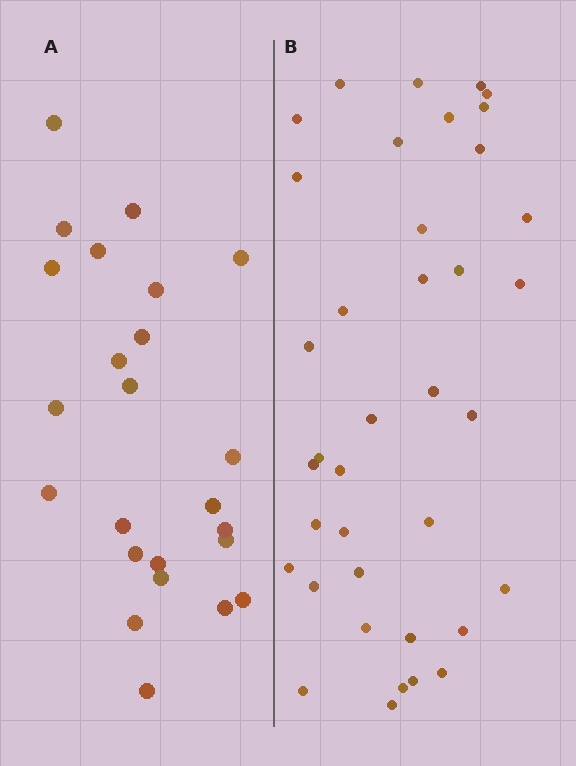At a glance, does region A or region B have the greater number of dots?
Region B (the right region) has more dots.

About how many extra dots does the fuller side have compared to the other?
Region B has approximately 15 more dots than region A.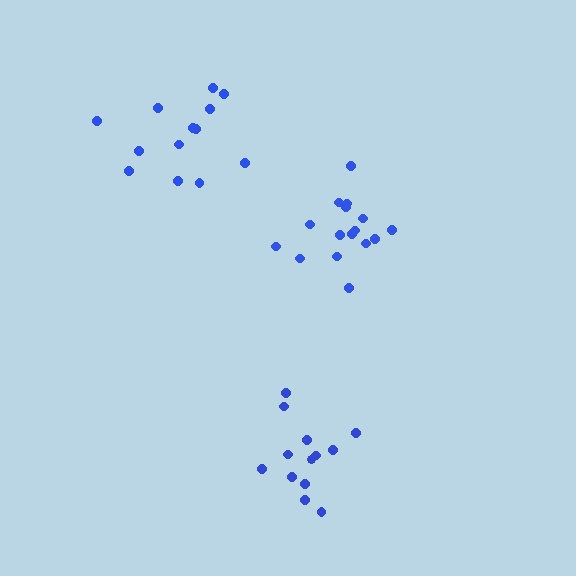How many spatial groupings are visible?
There are 3 spatial groupings.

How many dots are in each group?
Group 1: 16 dots, Group 2: 13 dots, Group 3: 14 dots (43 total).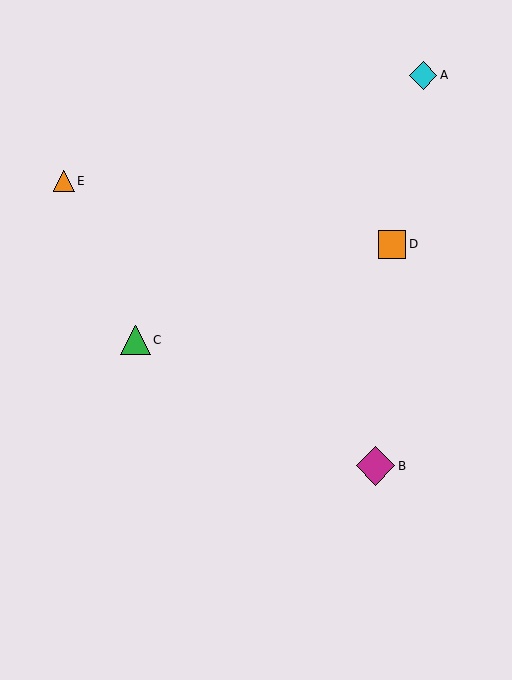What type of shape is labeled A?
Shape A is a cyan diamond.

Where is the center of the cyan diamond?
The center of the cyan diamond is at (423, 75).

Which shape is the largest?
The magenta diamond (labeled B) is the largest.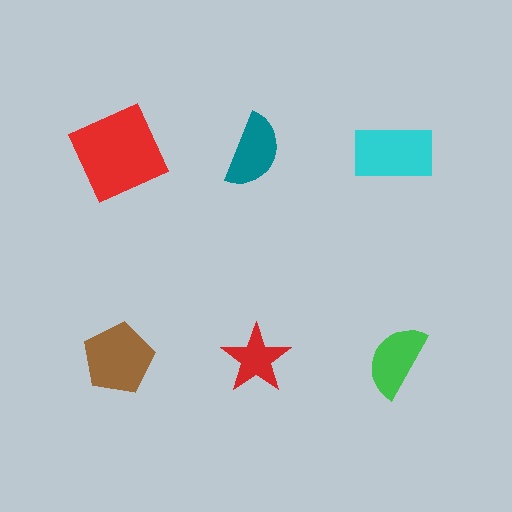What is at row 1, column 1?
A red square.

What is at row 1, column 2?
A teal semicircle.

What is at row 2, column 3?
A green semicircle.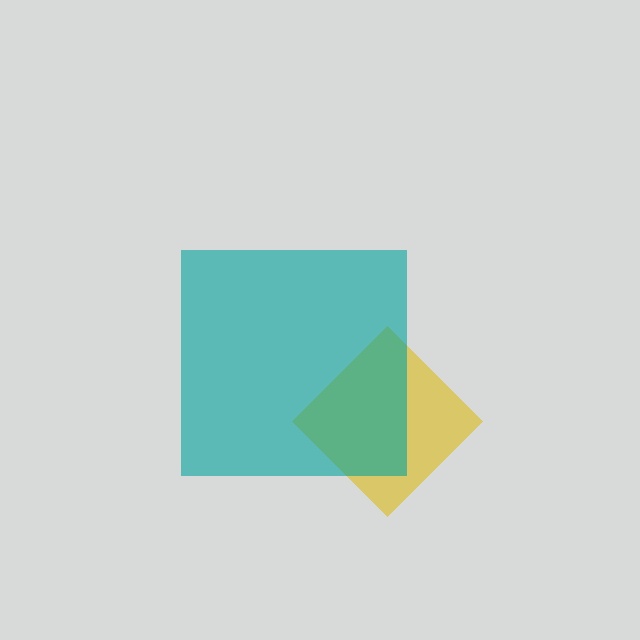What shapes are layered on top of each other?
The layered shapes are: a yellow diamond, a teal square.